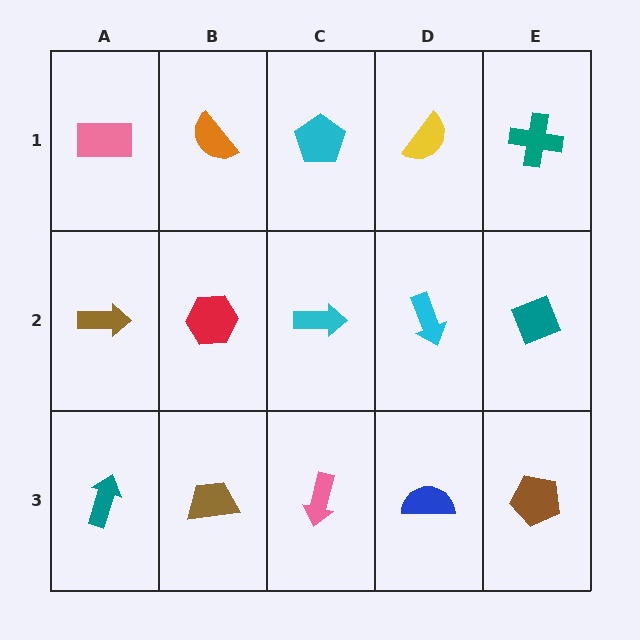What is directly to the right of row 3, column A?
A brown trapezoid.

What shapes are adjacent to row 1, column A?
A brown arrow (row 2, column A), an orange semicircle (row 1, column B).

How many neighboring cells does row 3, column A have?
2.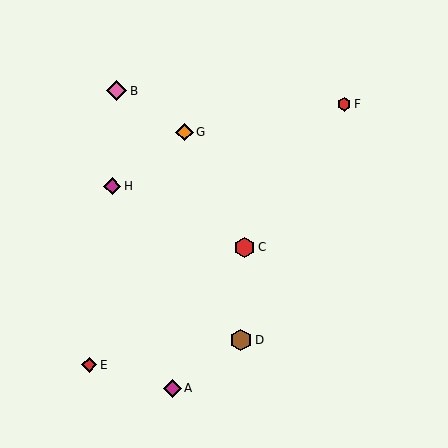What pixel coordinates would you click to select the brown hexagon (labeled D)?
Click at (241, 340) to select the brown hexagon D.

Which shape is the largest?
The brown hexagon (labeled D) is the largest.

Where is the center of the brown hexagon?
The center of the brown hexagon is at (241, 340).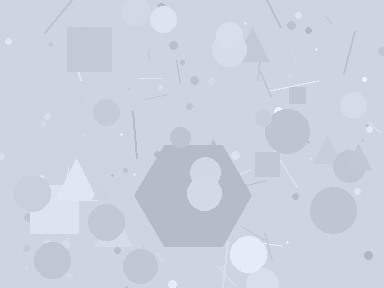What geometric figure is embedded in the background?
A hexagon is embedded in the background.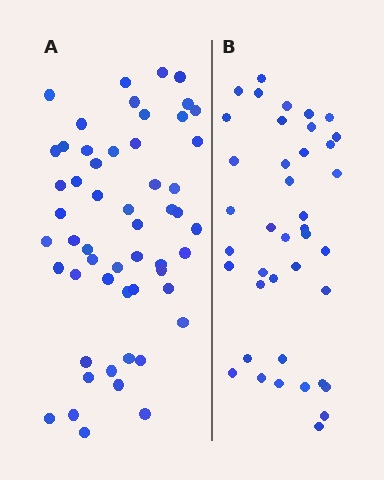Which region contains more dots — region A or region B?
Region A (the left region) has more dots.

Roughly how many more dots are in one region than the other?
Region A has approximately 15 more dots than region B.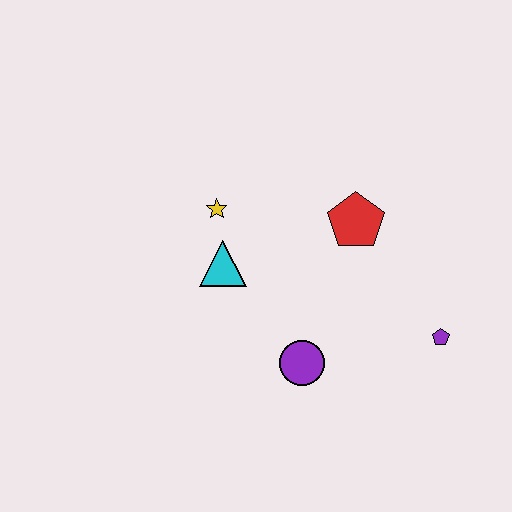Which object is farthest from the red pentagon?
The purple circle is farthest from the red pentagon.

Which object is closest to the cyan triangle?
The yellow star is closest to the cyan triangle.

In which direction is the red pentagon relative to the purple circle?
The red pentagon is above the purple circle.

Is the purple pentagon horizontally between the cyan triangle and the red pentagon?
No